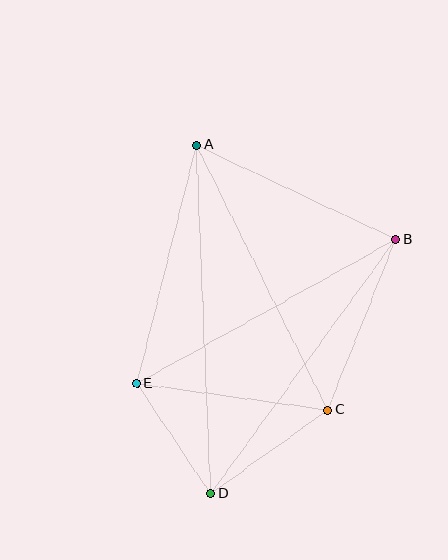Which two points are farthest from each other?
Points A and D are farthest from each other.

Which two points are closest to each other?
Points D and E are closest to each other.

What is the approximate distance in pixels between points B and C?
The distance between B and C is approximately 184 pixels.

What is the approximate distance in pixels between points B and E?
The distance between B and E is approximately 296 pixels.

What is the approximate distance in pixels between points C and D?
The distance between C and D is approximately 144 pixels.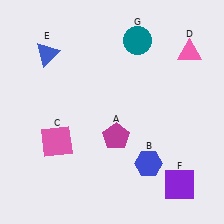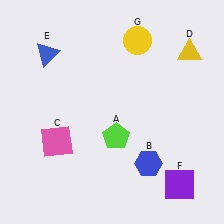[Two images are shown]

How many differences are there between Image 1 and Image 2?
There are 3 differences between the two images.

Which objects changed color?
A changed from magenta to lime. D changed from pink to yellow. G changed from teal to yellow.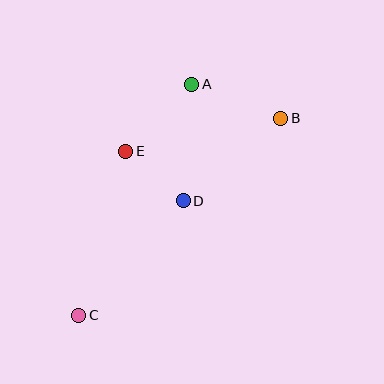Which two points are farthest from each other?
Points B and C are farthest from each other.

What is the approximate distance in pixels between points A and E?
The distance between A and E is approximately 94 pixels.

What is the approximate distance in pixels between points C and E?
The distance between C and E is approximately 170 pixels.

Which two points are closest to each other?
Points D and E are closest to each other.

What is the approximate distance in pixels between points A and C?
The distance between A and C is approximately 257 pixels.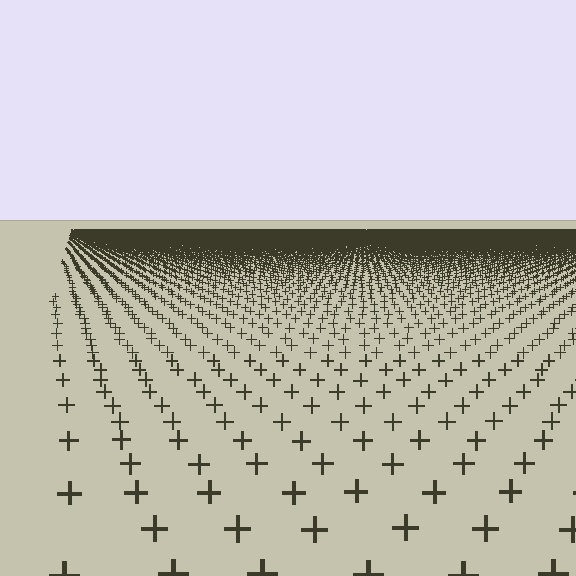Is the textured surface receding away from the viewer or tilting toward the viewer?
The surface is receding away from the viewer. Texture elements get smaller and denser toward the top.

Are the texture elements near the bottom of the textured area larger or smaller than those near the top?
Larger. Near the bottom, elements are closer to the viewer and appear at a bigger on-screen size.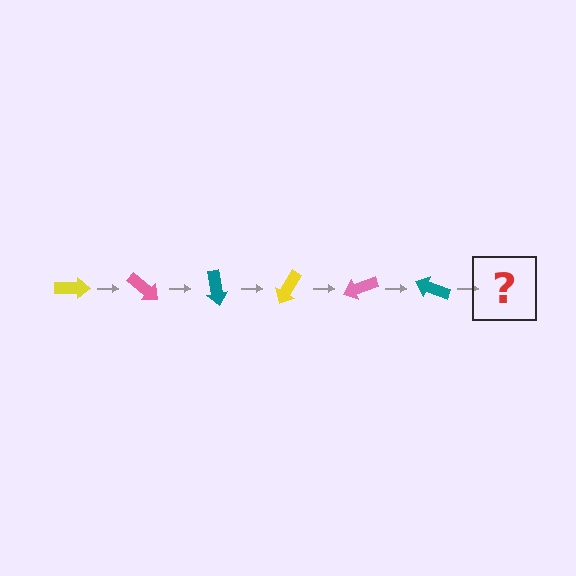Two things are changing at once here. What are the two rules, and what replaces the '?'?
The two rules are that it rotates 40 degrees each step and the color cycles through yellow, pink, and teal. The '?' should be a yellow arrow, rotated 240 degrees from the start.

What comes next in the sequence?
The next element should be a yellow arrow, rotated 240 degrees from the start.